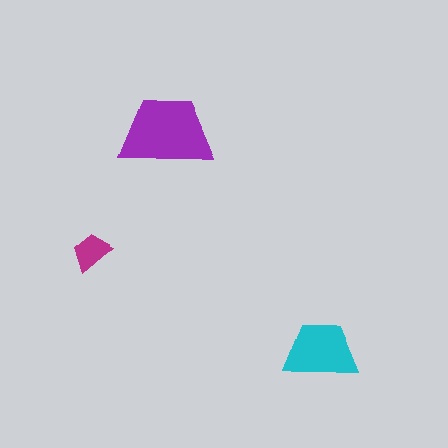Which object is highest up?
The purple trapezoid is topmost.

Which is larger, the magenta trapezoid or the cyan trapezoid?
The cyan one.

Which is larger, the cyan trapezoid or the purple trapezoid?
The purple one.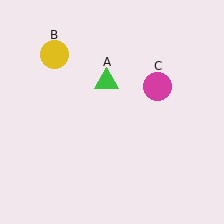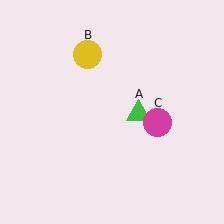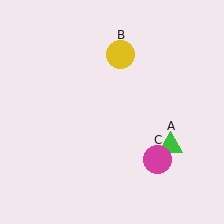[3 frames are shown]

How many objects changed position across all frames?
3 objects changed position: green triangle (object A), yellow circle (object B), magenta circle (object C).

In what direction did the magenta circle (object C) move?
The magenta circle (object C) moved down.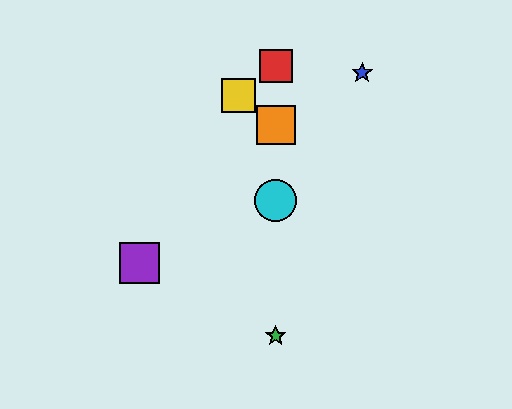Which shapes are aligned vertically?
The red square, the green star, the orange square, the cyan circle are aligned vertically.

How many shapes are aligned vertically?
4 shapes (the red square, the green star, the orange square, the cyan circle) are aligned vertically.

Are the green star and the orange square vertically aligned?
Yes, both are at x≈276.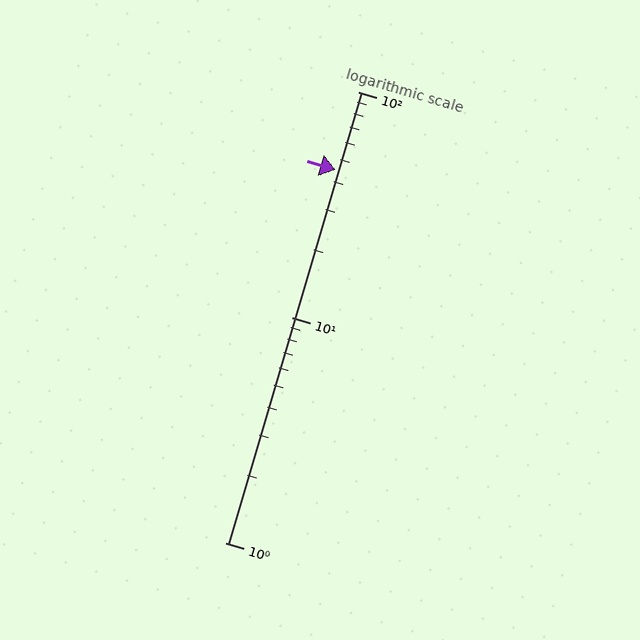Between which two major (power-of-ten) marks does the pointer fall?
The pointer is between 10 and 100.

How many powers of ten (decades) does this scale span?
The scale spans 2 decades, from 1 to 100.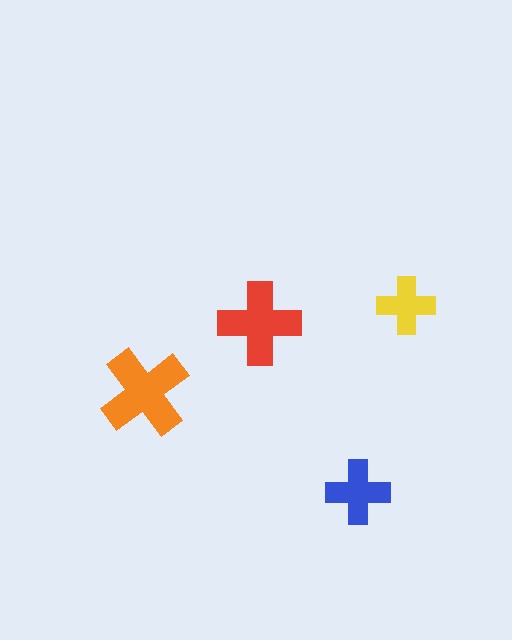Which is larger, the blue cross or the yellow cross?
The blue one.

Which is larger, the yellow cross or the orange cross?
The orange one.